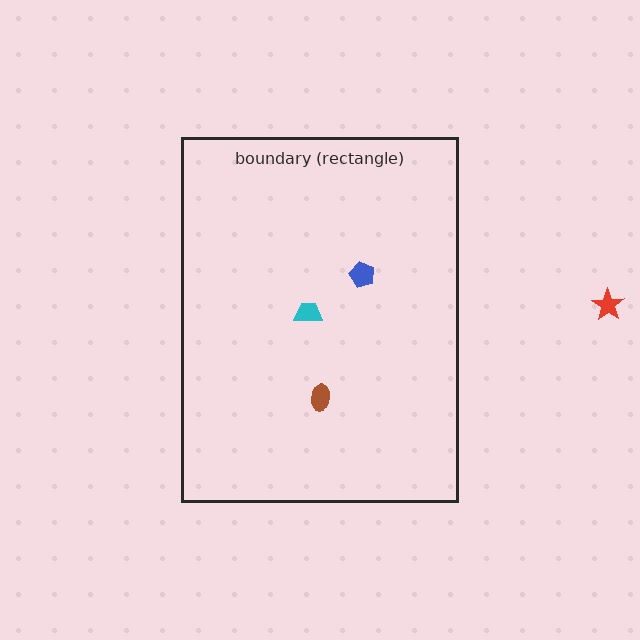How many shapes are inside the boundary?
3 inside, 1 outside.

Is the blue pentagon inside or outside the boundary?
Inside.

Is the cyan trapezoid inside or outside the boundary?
Inside.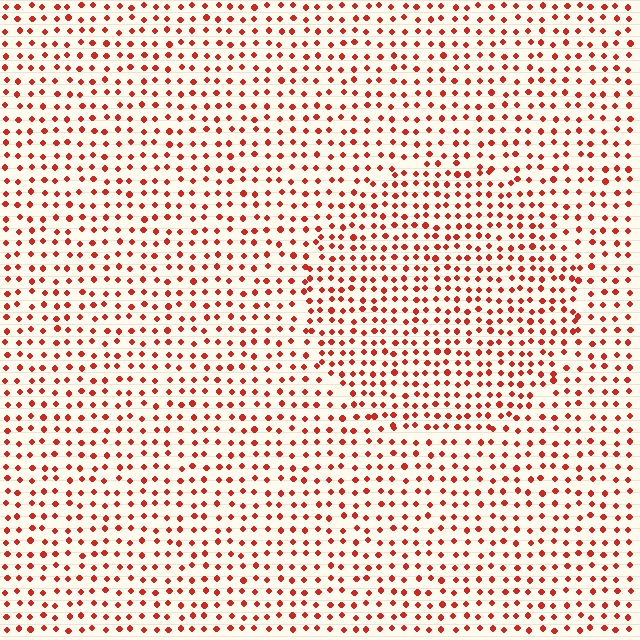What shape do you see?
I see a circle.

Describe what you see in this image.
The image contains small red elements arranged at two different densities. A circle-shaped region is visible where the elements are more densely packed than the surrounding area.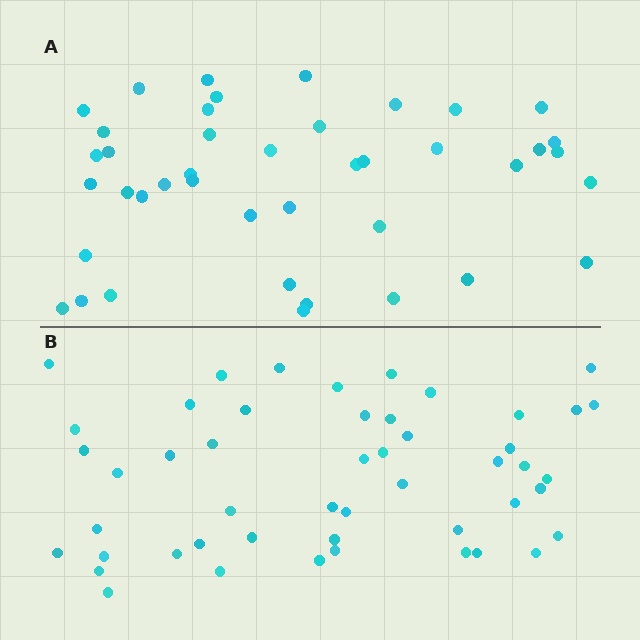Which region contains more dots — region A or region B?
Region B (the bottom region) has more dots.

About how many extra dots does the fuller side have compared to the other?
Region B has roughly 8 or so more dots than region A.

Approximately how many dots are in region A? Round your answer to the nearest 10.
About 40 dots. (The exact count is 42, which rounds to 40.)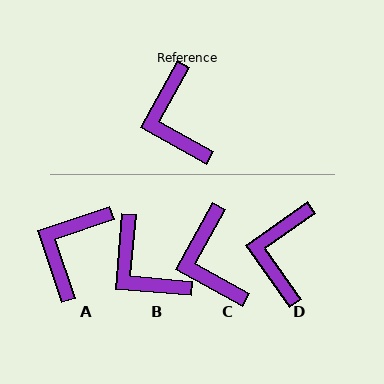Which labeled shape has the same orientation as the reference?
C.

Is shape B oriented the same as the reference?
No, it is off by about 24 degrees.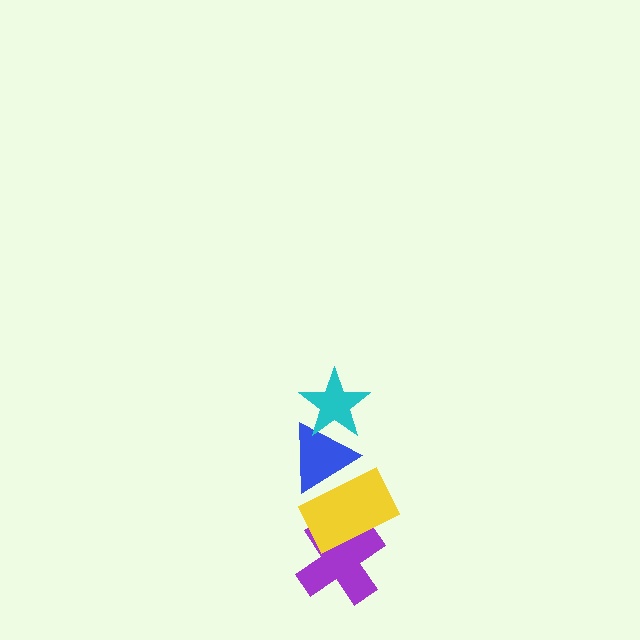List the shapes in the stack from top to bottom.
From top to bottom: the cyan star, the blue triangle, the yellow rectangle, the purple cross.